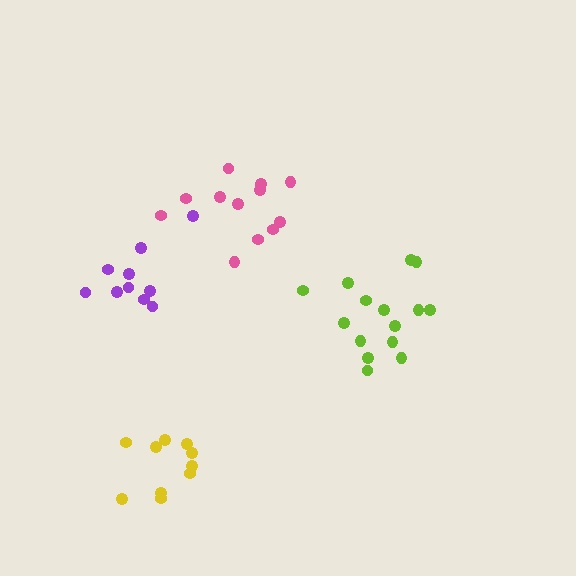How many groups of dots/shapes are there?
There are 4 groups.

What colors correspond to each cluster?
The clusters are colored: pink, yellow, lime, purple.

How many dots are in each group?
Group 1: 12 dots, Group 2: 10 dots, Group 3: 15 dots, Group 4: 10 dots (47 total).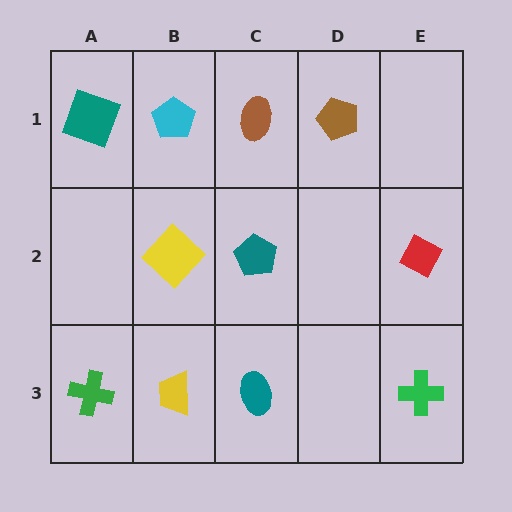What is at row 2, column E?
A red diamond.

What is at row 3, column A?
A green cross.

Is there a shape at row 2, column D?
No, that cell is empty.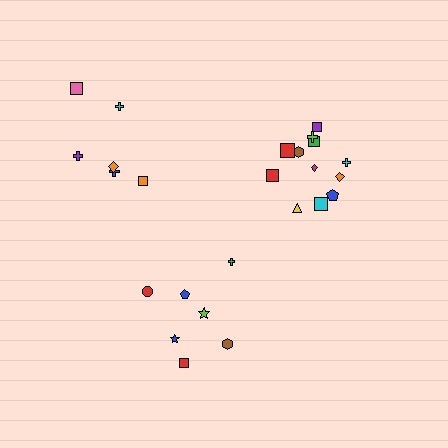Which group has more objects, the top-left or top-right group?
The top-right group.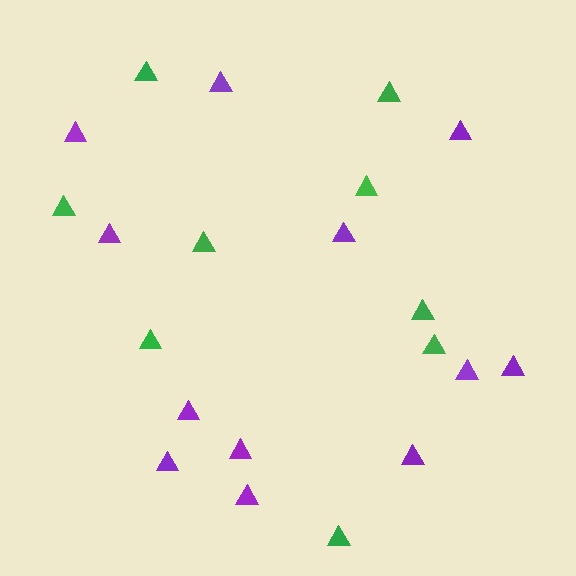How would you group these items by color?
There are 2 groups: one group of green triangles (9) and one group of purple triangles (12).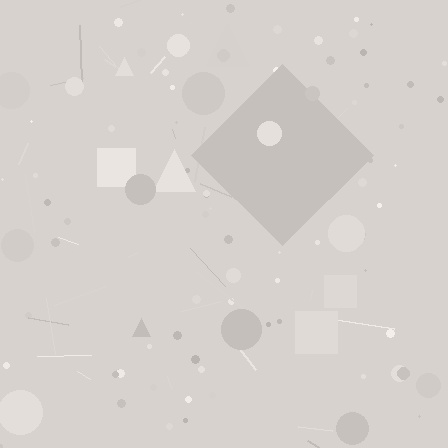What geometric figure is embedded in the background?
A diamond is embedded in the background.